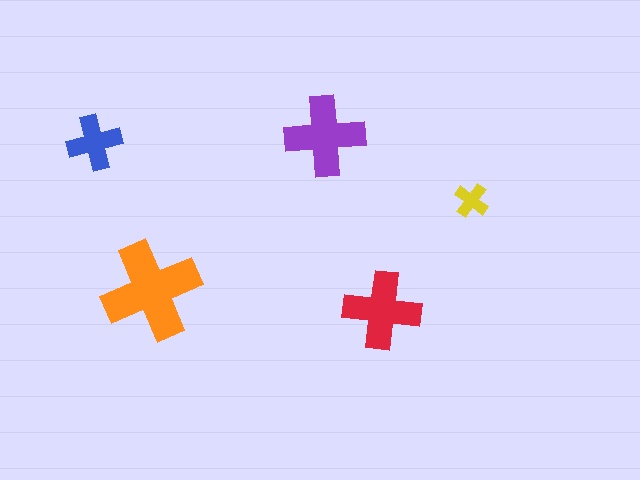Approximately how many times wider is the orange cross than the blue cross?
About 2 times wider.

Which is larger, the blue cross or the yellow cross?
The blue one.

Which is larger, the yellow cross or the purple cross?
The purple one.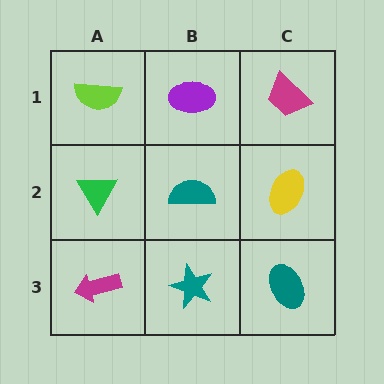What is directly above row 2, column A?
A lime semicircle.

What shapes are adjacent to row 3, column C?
A yellow ellipse (row 2, column C), a teal star (row 3, column B).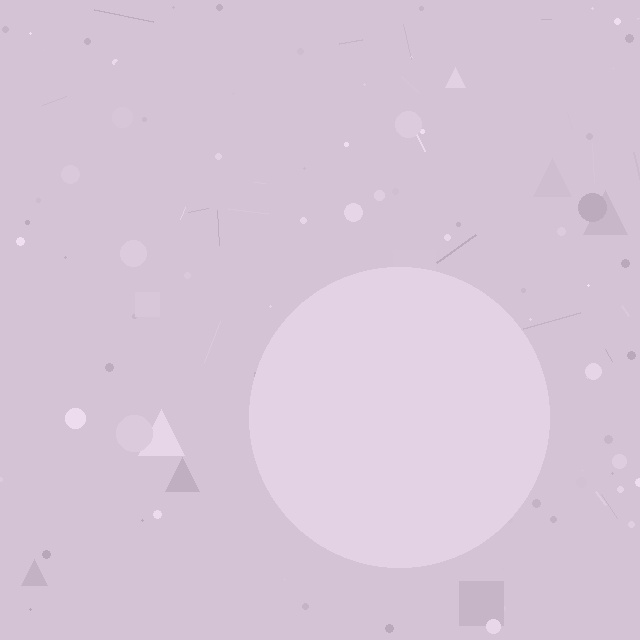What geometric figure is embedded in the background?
A circle is embedded in the background.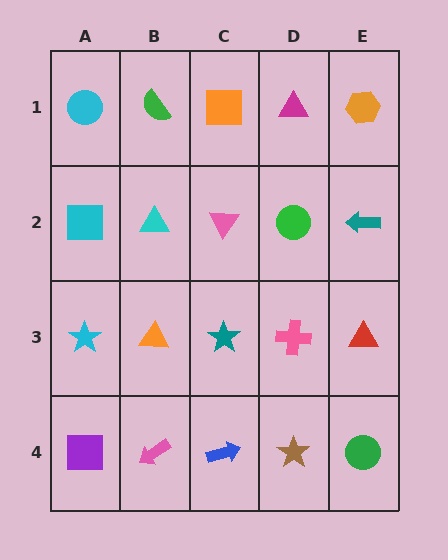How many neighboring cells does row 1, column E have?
2.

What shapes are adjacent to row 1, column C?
A pink triangle (row 2, column C), a green semicircle (row 1, column B), a magenta triangle (row 1, column D).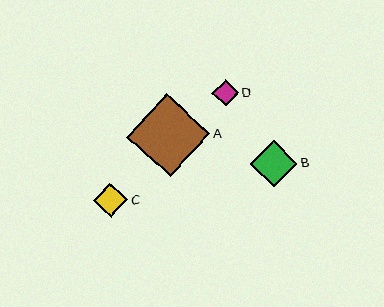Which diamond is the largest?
Diamond A is the largest with a size of approximately 83 pixels.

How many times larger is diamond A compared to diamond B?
Diamond A is approximately 1.8 times the size of diamond B.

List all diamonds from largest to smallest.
From largest to smallest: A, B, C, D.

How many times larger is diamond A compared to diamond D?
Diamond A is approximately 3.2 times the size of diamond D.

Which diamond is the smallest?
Diamond D is the smallest with a size of approximately 26 pixels.